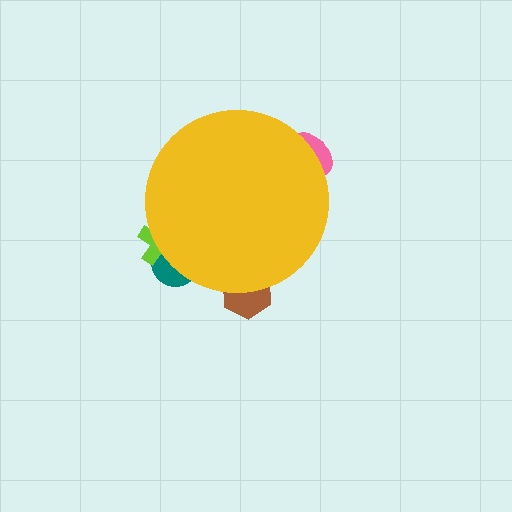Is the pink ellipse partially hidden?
Yes, the pink ellipse is partially hidden behind the yellow circle.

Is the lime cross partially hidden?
Yes, the lime cross is partially hidden behind the yellow circle.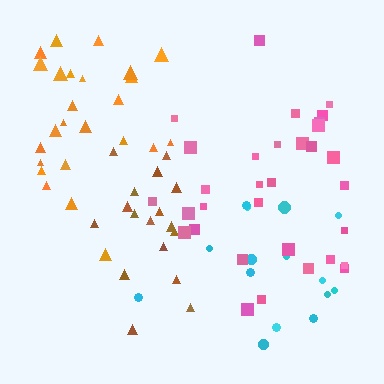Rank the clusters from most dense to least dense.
brown, cyan, orange, pink.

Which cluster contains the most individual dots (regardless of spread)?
Pink (32).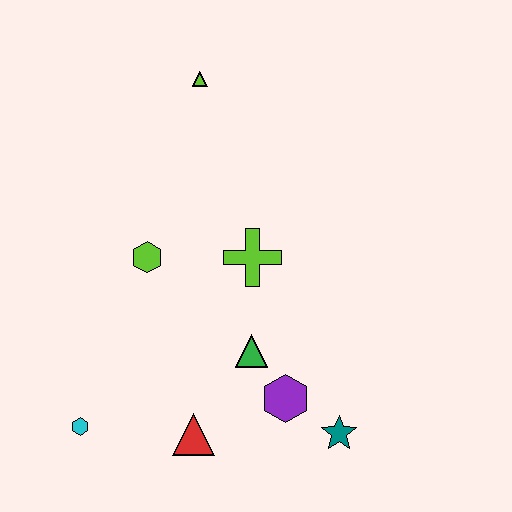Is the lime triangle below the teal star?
No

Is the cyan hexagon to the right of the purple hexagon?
No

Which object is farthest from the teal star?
The lime triangle is farthest from the teal star.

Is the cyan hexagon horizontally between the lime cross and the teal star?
No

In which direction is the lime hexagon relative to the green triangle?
The lime hexagon is to the left of the green triangle.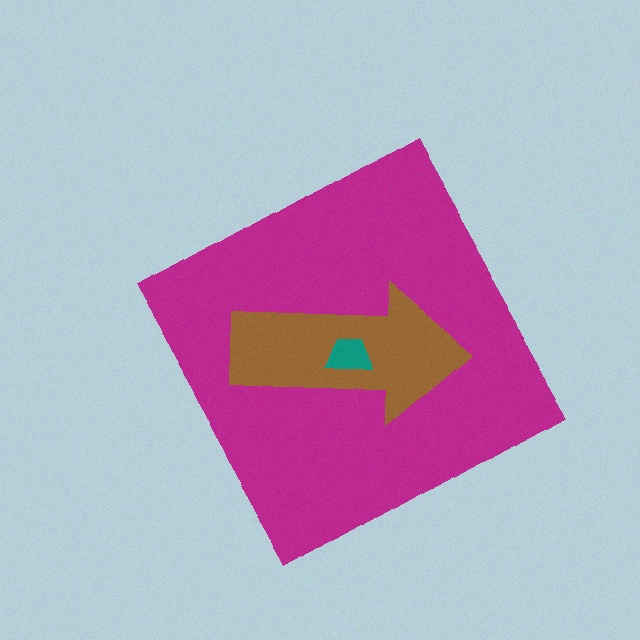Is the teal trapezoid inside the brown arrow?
Yes.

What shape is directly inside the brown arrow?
The teal trapezoid.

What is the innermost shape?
The teal trapezoid.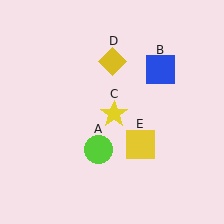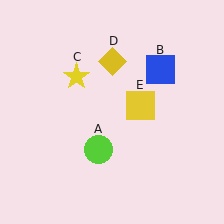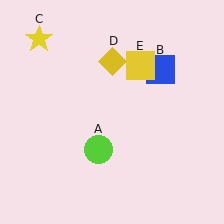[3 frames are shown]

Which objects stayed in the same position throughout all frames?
Lime circle (object A) and blue square (object B) and yellow diamond (object D) remained stationary.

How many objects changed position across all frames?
2 objects changed position: yellow star (object C), yellow square (object E).